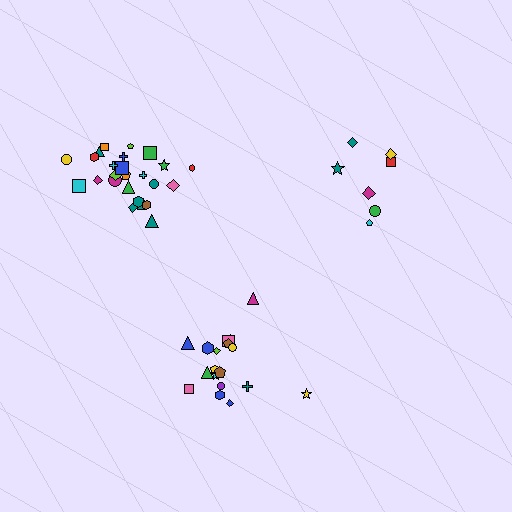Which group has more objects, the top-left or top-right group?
The top-left group.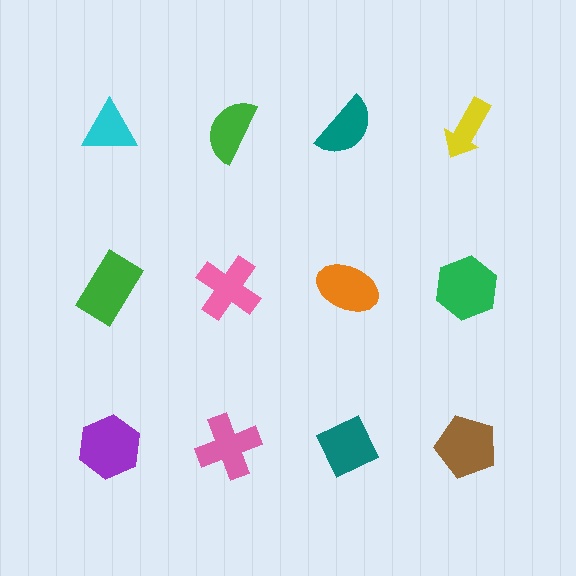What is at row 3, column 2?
A pink cross.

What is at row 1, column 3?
A teal semicircle.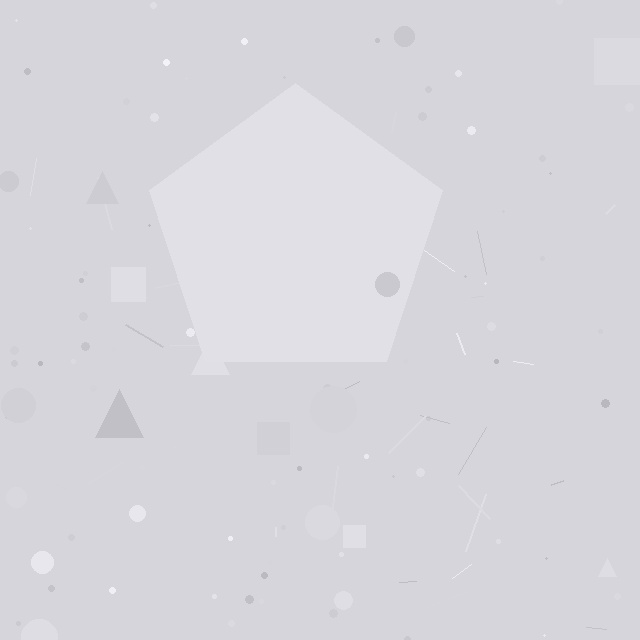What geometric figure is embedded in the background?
A pentagon is embedded in the background.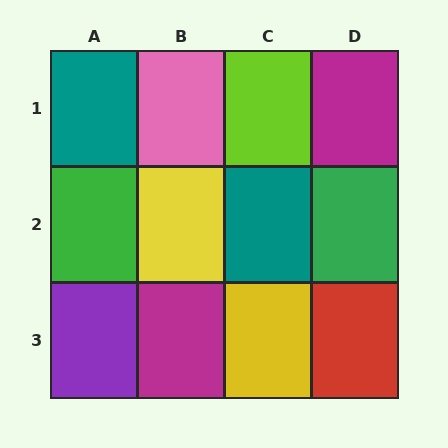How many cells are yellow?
2 cells are yellow.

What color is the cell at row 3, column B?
Magenta.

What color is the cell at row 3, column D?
Red.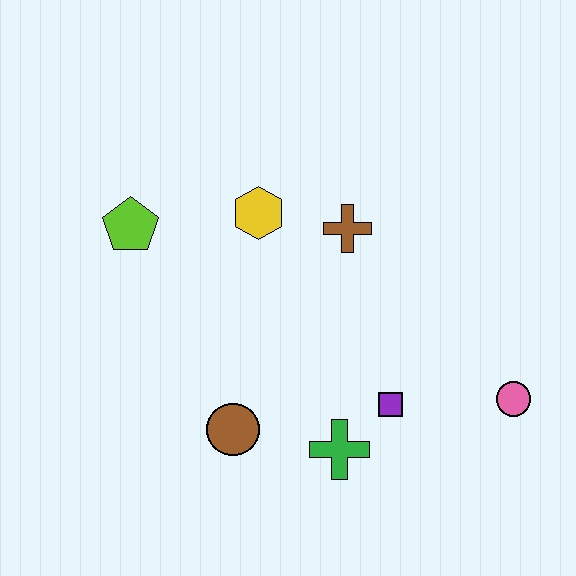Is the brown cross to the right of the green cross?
Yes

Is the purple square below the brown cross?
Yes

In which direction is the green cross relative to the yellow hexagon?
The green cross is below the yellow hexagon.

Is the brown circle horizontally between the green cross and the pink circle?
No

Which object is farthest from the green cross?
The lime pentagon is farthest from the green cross.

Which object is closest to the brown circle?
The green cross is closest to the brown circle.